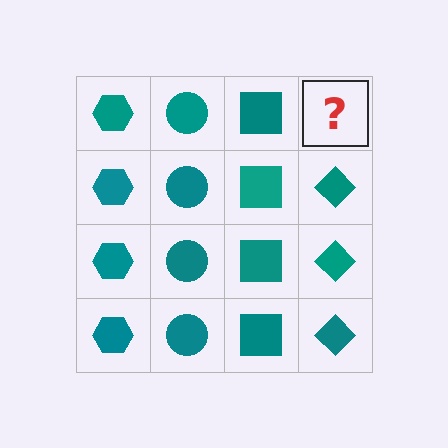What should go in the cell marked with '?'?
The missing cell should contain a teal diamond.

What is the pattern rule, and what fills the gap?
The rule is that each column has a consistent shape. The gap should be filled with a teal diamond.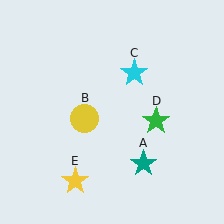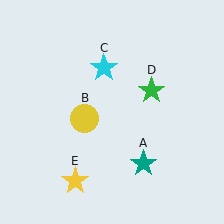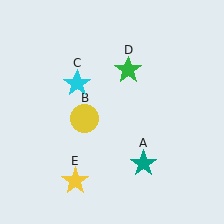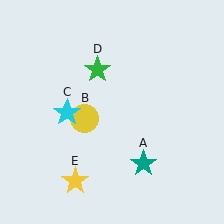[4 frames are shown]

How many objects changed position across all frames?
2 objects changed position: cyan star (object C), green star (object D).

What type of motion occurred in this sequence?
The cyan star (object C), green star (object D) rotated counterclockwise around the center of the scene.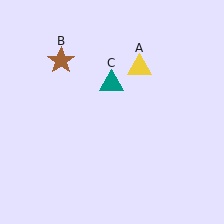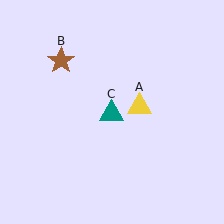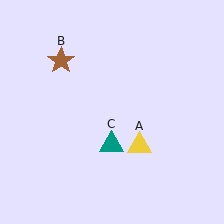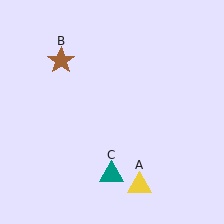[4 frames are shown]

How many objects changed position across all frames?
2 objects changed position: yellow triangle (object A), teal triangle (object C).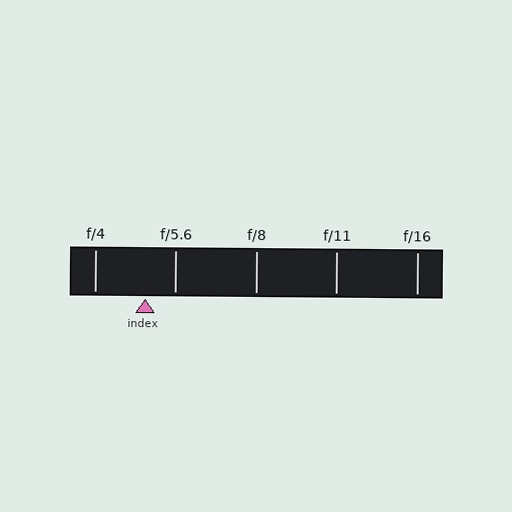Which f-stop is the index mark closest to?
The index mark is closest to f/5.6.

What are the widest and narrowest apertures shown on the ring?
The widest aperture shown is f/4 and the narrowest is f/16.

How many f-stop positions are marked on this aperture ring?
There are 5 f-stop positions marked.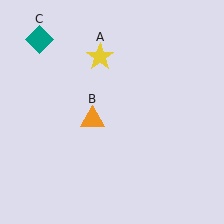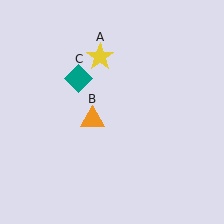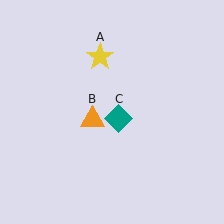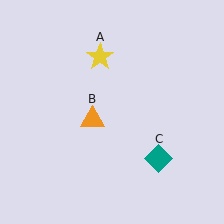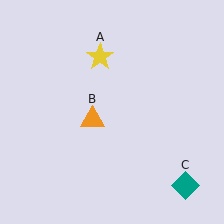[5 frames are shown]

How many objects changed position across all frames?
1 object changed position: teal diamond (object C).